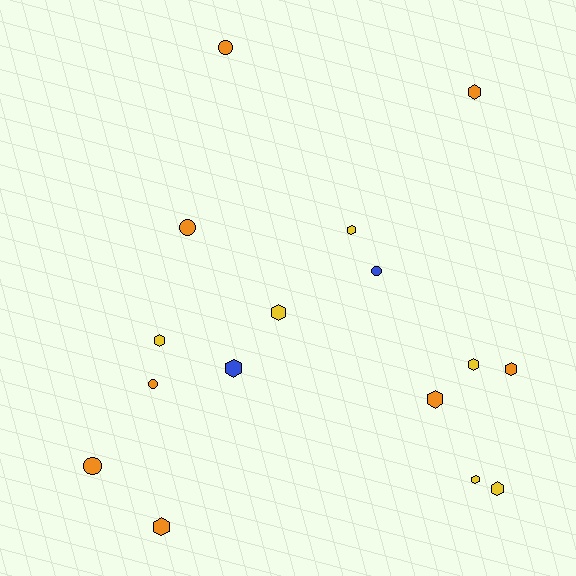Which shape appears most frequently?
Hexagon, with 11 objects.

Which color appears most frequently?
Orange, with 8 objects.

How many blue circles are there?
There is 1 blue circle.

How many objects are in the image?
There are 16 objects.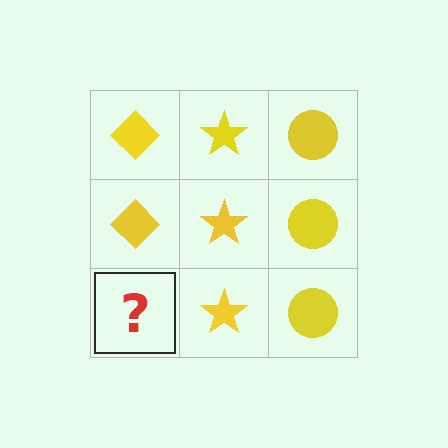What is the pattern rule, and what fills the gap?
The rule is that each column has a consistent shape. The gap should be filled with a yellow diamond.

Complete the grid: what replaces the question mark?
The question mark should be replaced with a yellow diamond.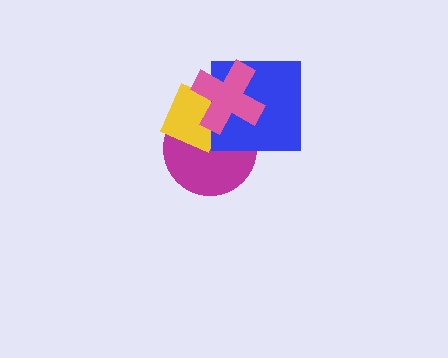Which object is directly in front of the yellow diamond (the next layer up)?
The blue square is directly in front of the yellow diamond.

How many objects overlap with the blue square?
3 objects overlap with the blue square.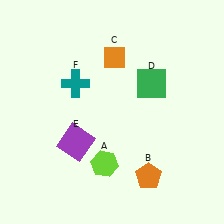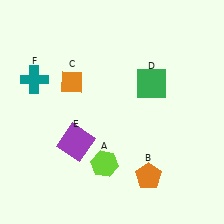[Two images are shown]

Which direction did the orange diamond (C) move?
The orange diamond (C) moved left.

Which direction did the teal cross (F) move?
The teal cross (F) moved left.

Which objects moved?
The objects that moved are: the orange diamond (C), the teal cross (F).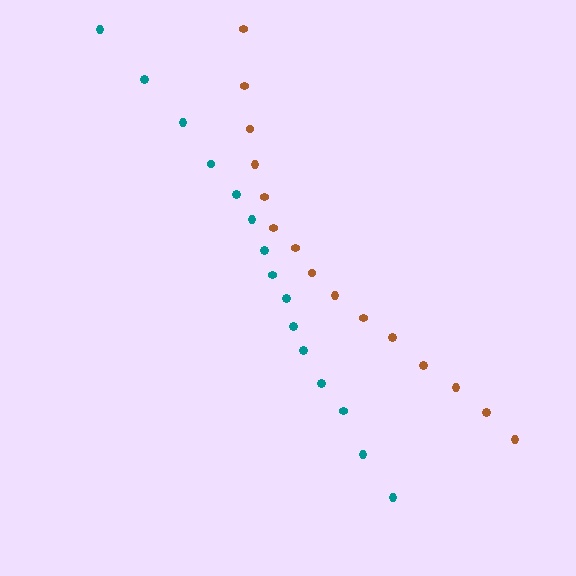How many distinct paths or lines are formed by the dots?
There are 2 distinct paths.